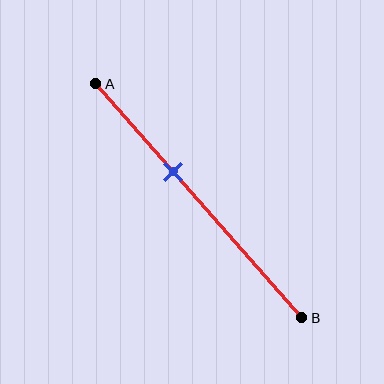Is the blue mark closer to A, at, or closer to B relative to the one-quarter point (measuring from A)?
The blue mark is closer to point B than the one-quarter point of segment AB.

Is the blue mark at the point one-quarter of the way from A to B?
No, the mark is at about 40% from A, not at the 25% one-quarter point.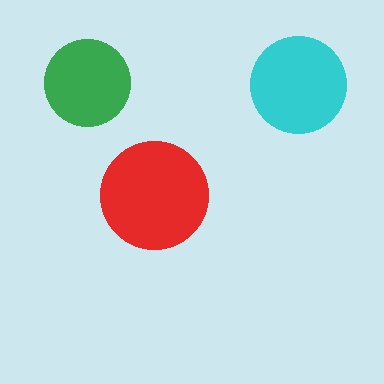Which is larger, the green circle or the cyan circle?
The cyan one.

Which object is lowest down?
The red circle is bottommost.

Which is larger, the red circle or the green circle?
The red one.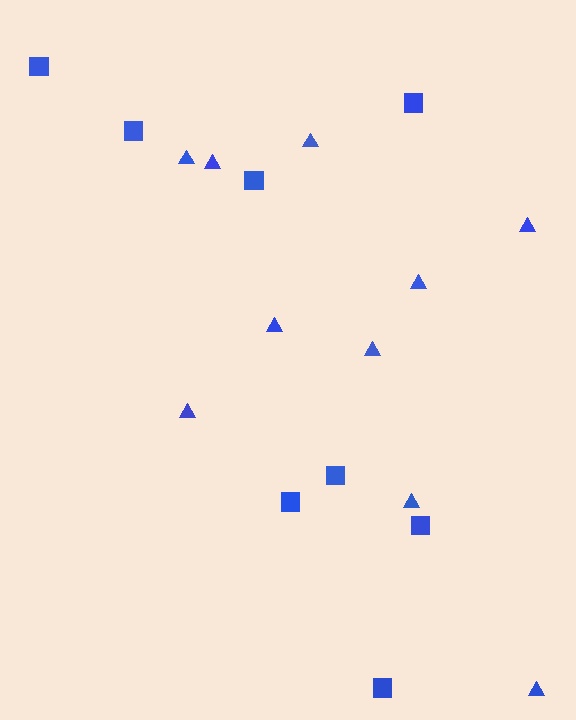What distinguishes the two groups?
There are 2 groups: one group of squares (8) and one group of triangles (10).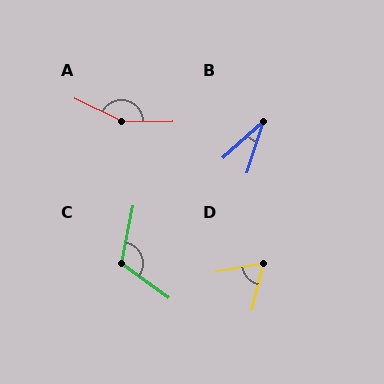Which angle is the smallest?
B, at approximately 30 degrees.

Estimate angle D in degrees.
Approximately 65 degrees.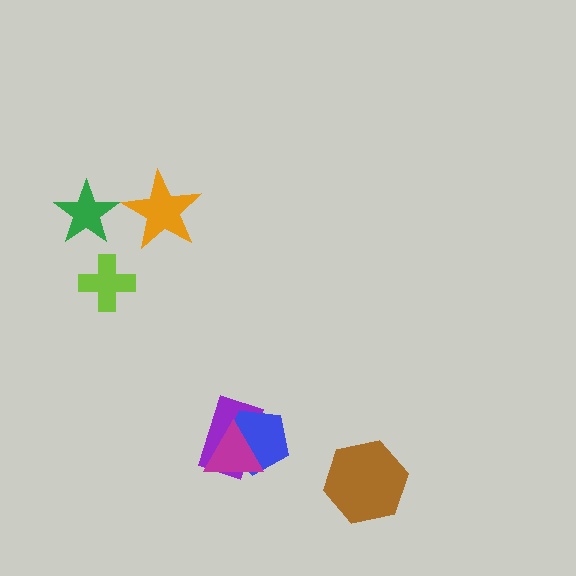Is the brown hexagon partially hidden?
No, no other shape covers it.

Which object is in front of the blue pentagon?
The magenta triangle is in front of the blue pentagon.